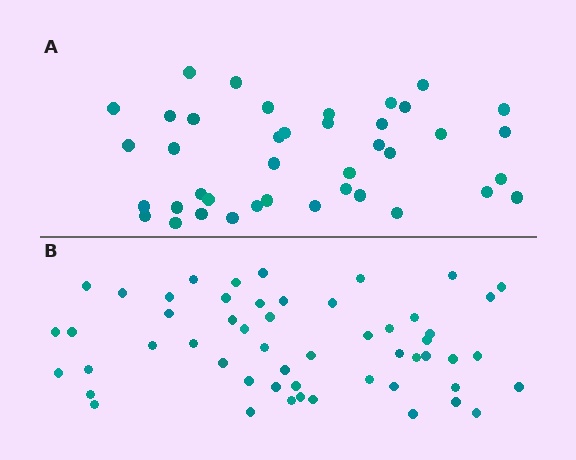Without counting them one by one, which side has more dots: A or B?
Region B (the bottom region) has more dots.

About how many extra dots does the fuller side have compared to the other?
Region B has approximately 15 more dots than region A.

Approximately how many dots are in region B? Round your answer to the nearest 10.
About 50 dots. (The exact count is 54, which rounds to 50.)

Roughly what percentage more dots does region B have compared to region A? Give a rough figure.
About 35% more.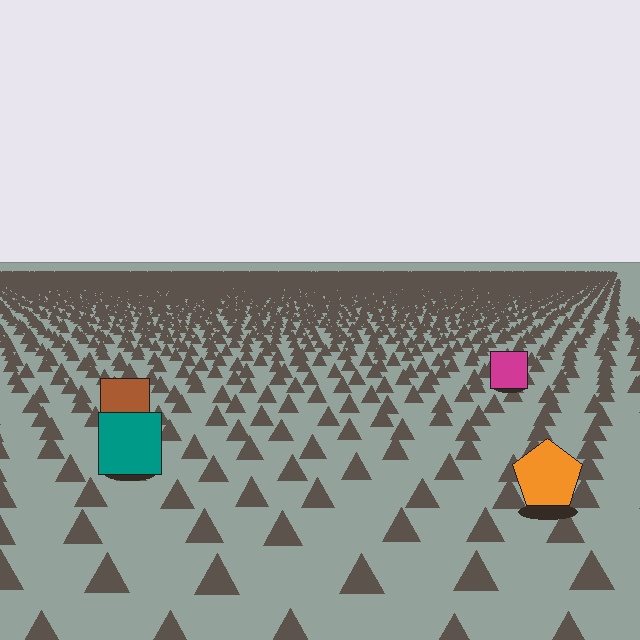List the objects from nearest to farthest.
From nearest to farthest: the orange pentagon, the teal square, the brown square, the magenta square.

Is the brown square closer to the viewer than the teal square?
No. The teal square is closer — you can tell from the texture gradient: the ground texture is coarser near it.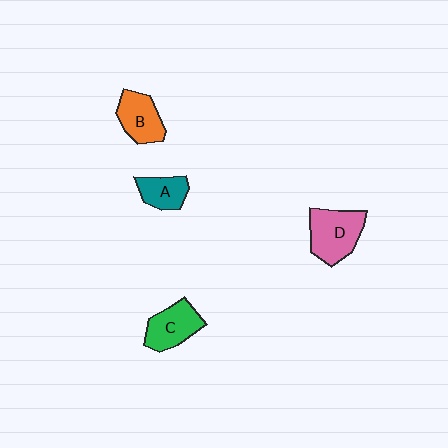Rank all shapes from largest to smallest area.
From largest to smallest: D (pink), C (green), B (orange), A (teal).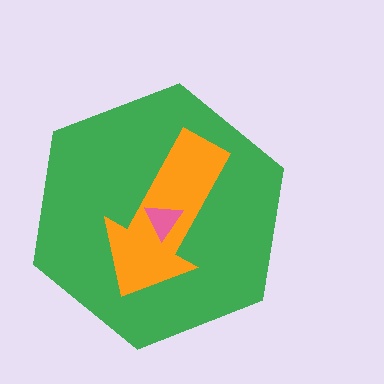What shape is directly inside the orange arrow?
The pink triangle.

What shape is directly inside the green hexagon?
The orange arrow.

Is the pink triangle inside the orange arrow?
Yes.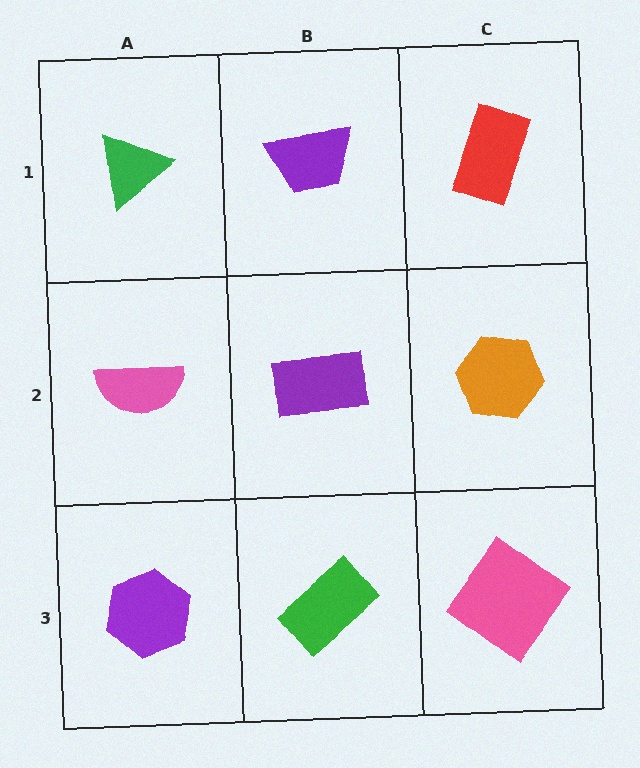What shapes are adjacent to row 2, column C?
A red rectangle (row 1, column C), a pink diamond (row 3, column C), a purple rectangle (row 2, column B).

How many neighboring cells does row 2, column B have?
4.